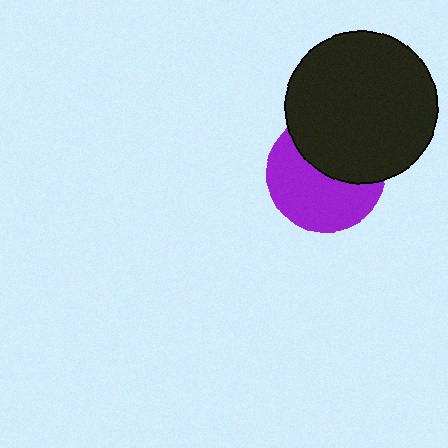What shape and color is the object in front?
The object in front is a black circle.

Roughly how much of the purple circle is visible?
About half of it is visible (roughly 57%).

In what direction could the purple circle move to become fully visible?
The purple circle could move down. That would shift it out from behind the black circle entirely.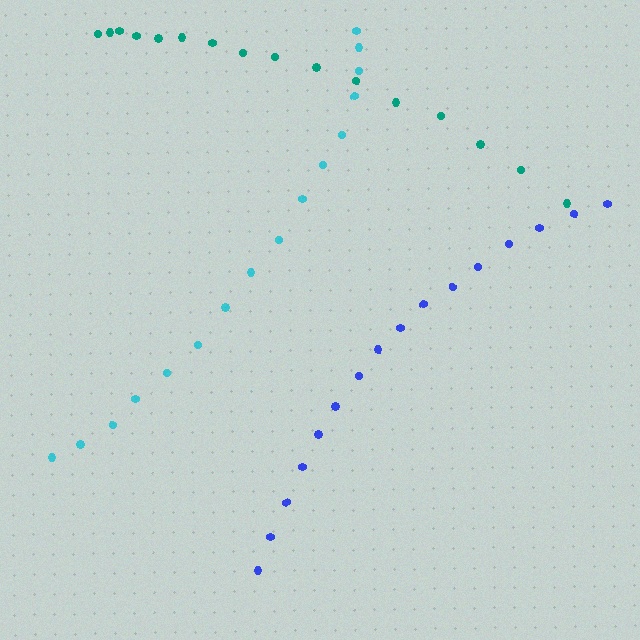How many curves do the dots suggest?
There are 3 distinct paths.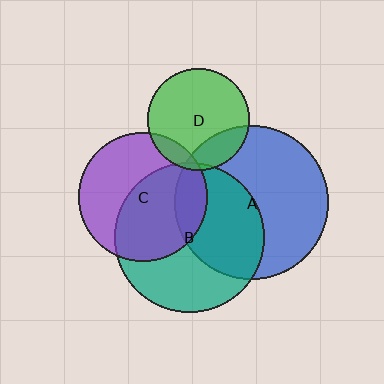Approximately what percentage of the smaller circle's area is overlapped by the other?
Approximately 20%.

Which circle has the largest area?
Circle A (blue).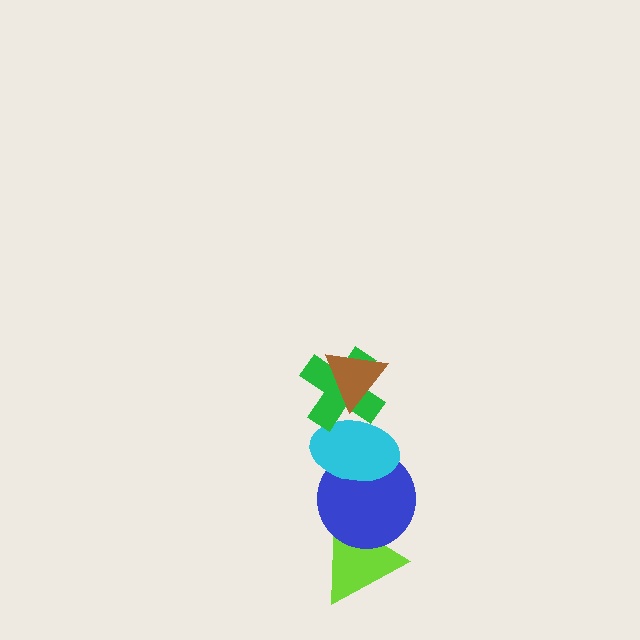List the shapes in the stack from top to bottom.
From top to bottom: the brown triangle, the green cross, the cyan ellipse, the blue circle, the lime triangle.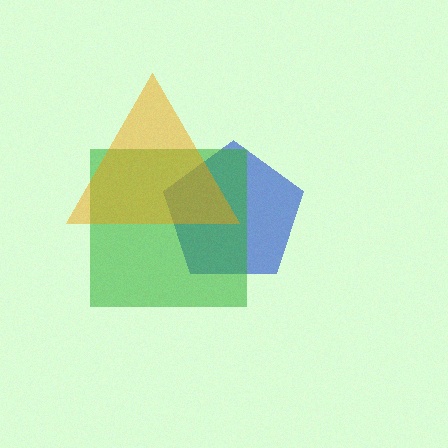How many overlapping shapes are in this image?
There are 3 overlapping shapes in the image.